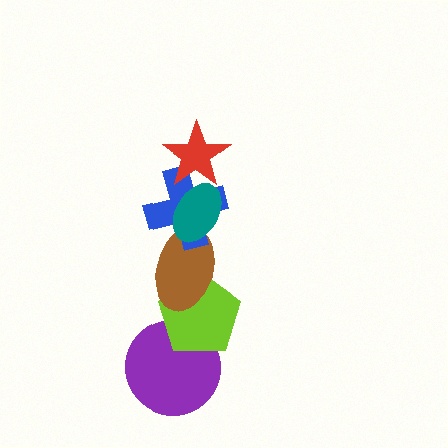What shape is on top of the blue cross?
The teal ellipse is on top of the blue cross.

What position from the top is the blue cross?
The blue cross is 3rd from the top.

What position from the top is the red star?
The red star is 1st from the top.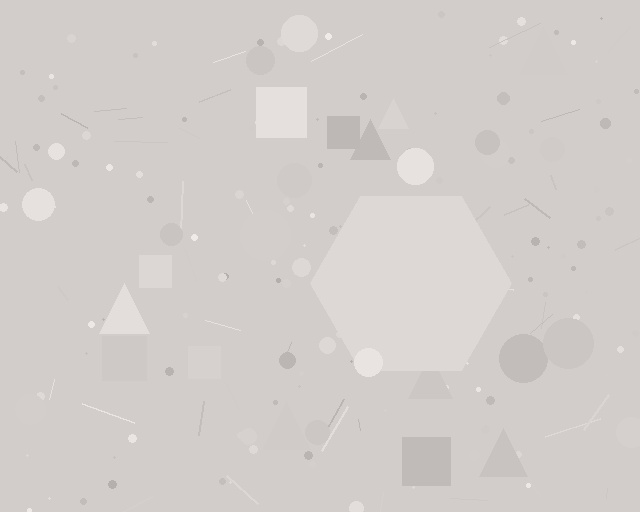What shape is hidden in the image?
A hexagon is hidden in the image.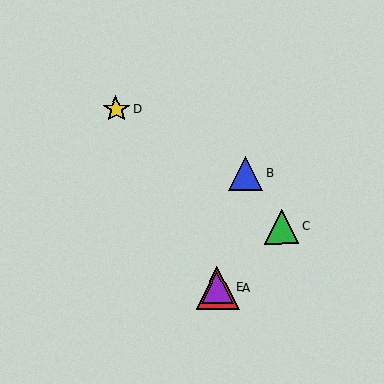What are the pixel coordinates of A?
Object A is at (217, 288).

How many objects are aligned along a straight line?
3 objects (A, D, E) are aligned along a straight line.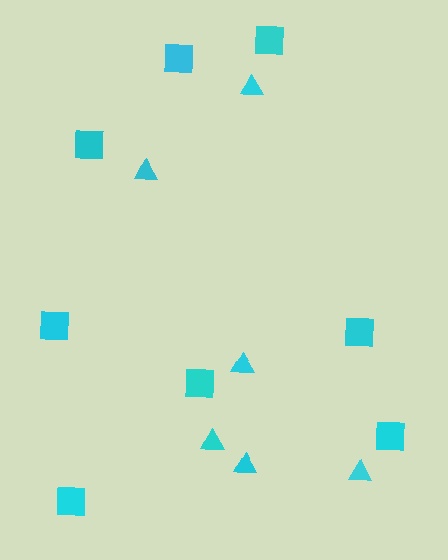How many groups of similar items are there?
There are 2 groups: one group of squares (8) and one group of triangles (6).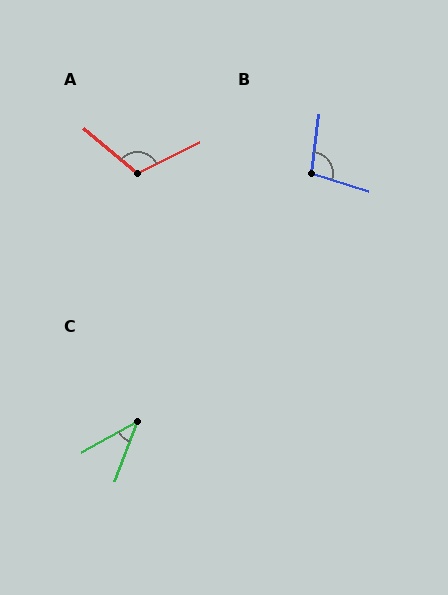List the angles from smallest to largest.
C (40°), B (100°), A (113°).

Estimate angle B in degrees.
Approximately 100 degrees.